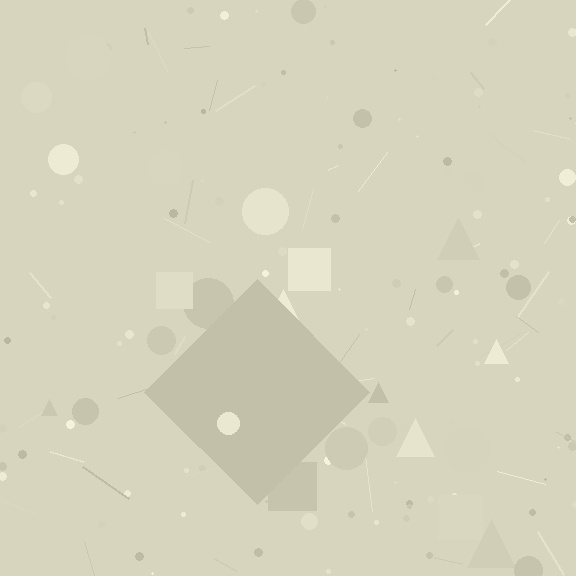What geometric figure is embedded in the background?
A diamond is embedded in the background.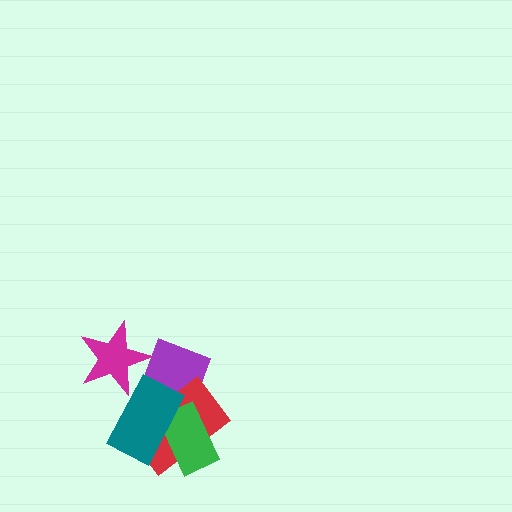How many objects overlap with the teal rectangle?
4 objects overlap with the teal rectangle.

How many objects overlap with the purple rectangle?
4 objects overlap with the purple rectangle.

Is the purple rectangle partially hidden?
Yes, it is partially covered by another shape.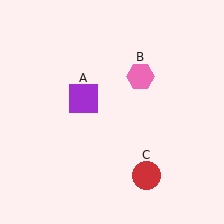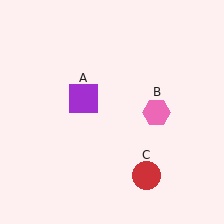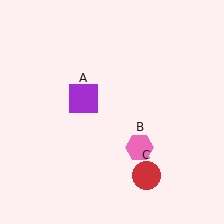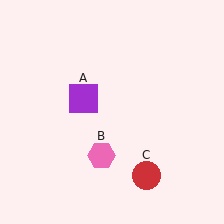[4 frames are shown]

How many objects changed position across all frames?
1 object changed position: pink hexagon (object B).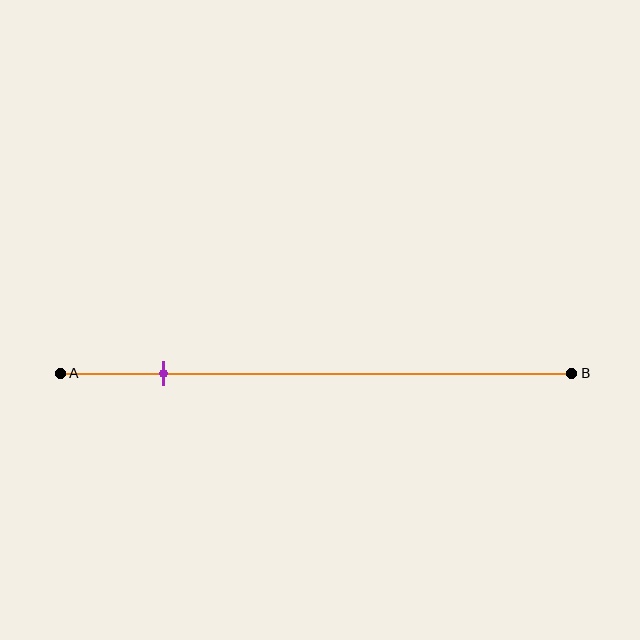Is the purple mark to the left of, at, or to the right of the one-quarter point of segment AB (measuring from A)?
The purple mark is to the left of the one-quarter point of segment AB.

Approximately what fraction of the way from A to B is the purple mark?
The purple mark is approximately 20% of the way from A to B.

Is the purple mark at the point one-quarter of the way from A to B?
No, the mark is at about 20% from A, not at the 25% one-quarter point.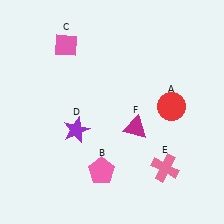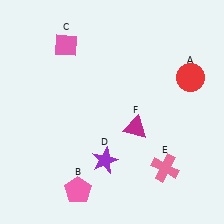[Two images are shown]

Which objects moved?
The objects that moved are: the red circle (A), the pink pentagon (B), the purple star (D).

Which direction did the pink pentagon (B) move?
The pink pentagon (B) moved left.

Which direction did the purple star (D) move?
The purple star (D) moved down.